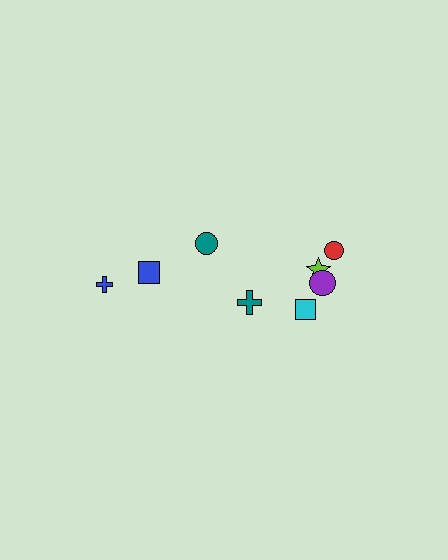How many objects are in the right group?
There are 5 objects.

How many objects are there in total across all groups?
There are 8 objects.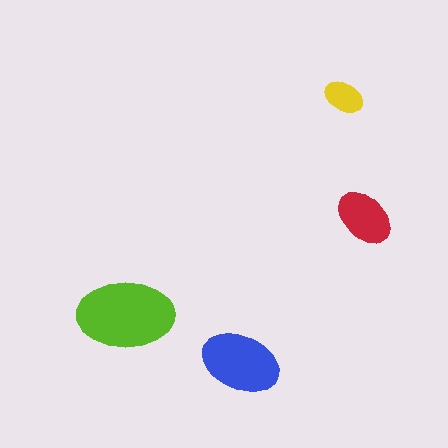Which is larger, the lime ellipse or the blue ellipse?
The lime one.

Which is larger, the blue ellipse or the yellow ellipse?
The blue one.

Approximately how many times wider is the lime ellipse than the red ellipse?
About 1.5 times wider.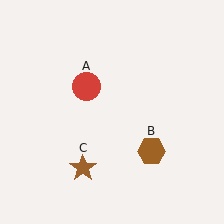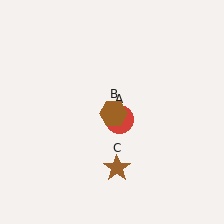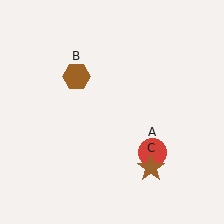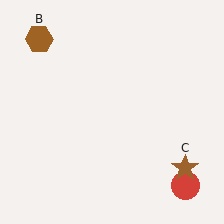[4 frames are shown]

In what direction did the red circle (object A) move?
The red circle (object A) moved down and to the right.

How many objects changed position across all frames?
3 objects changed position: red circle (object A), brown hexagon (object B), brown star (object C).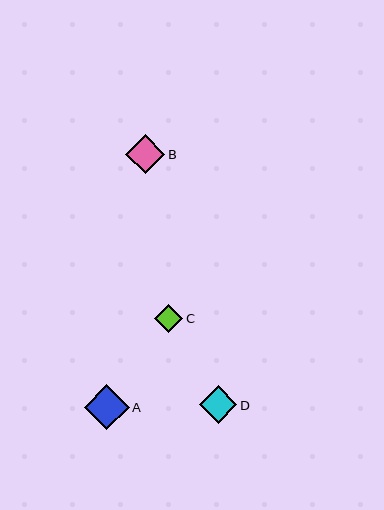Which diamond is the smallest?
Diamond C is the smallest with a size of approximately 28 pixels.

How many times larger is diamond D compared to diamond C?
Diamond D is approximately 1.3 times the size of diamond C.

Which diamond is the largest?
Diamond A is the largest with a size of approximately 45 pixels.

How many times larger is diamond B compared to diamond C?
Diamond B is approximately 1.4 times the size of diamond C.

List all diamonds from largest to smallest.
From largest to smallest: A, B, D, C.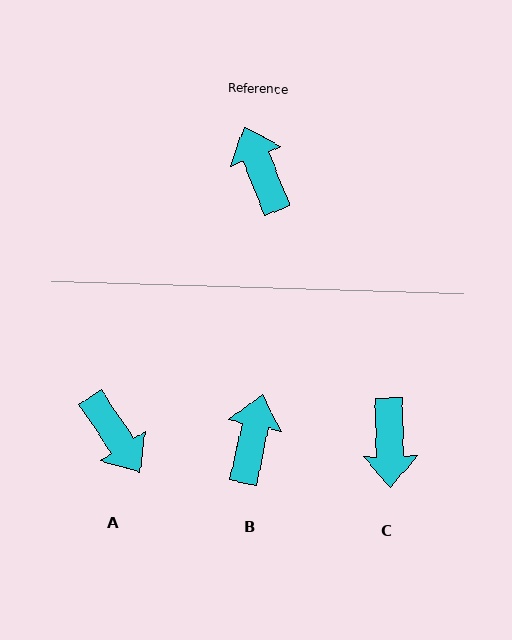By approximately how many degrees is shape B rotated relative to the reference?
Approximately 33 degrees clockwise.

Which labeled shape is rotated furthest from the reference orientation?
A, about 168 degrees away.